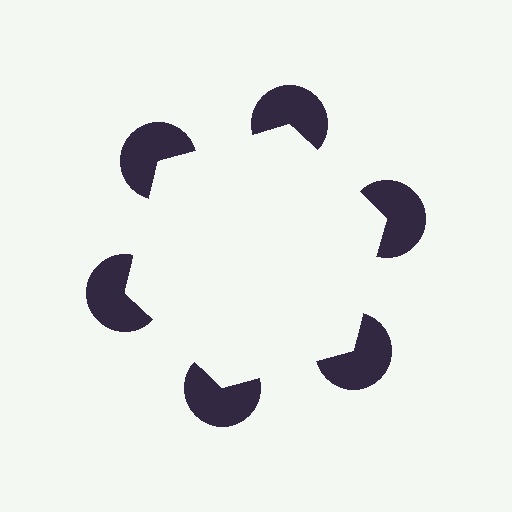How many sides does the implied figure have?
6 sides.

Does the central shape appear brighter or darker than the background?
It typically appears slightly brighter than the background, even though no actual brightness change is drawn.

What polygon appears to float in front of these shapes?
An illusory hexagon — its edges are inferred from the aligned wedge cuts in the pac-man discs, not physically drawn.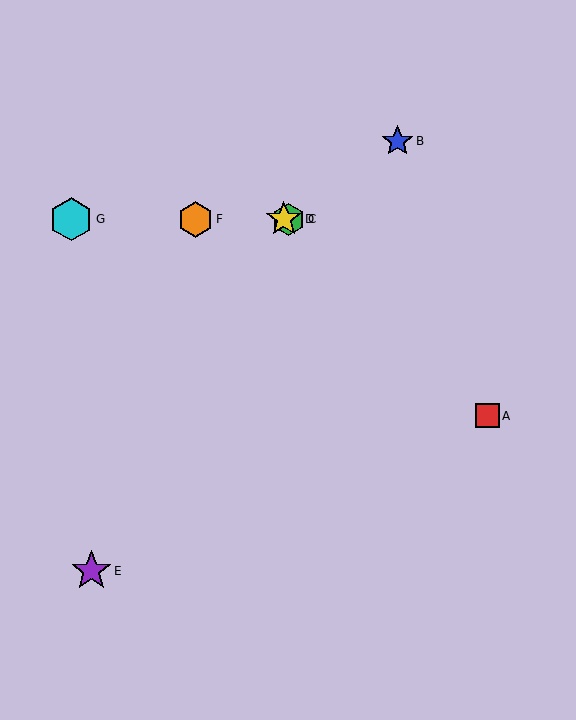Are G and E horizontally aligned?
No, G is at y≈219 and E is at y≈571.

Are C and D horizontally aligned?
Yes, both are at y≈219.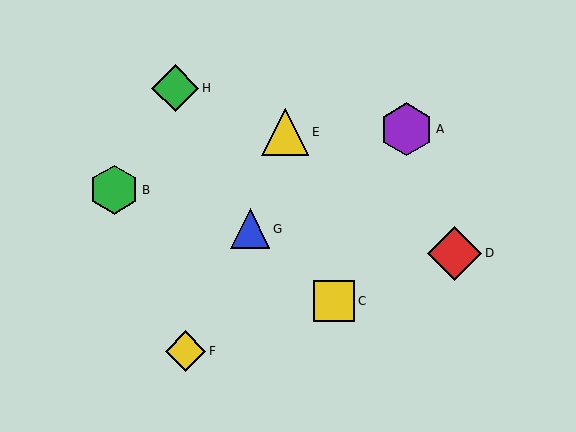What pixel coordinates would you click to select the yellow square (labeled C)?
Click at (334, 301) to select the yellow square C.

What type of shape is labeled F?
Shape F is a yellow diamond.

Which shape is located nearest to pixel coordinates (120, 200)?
The green hexagon (labeled B) at (114, 190) is nearest to that location.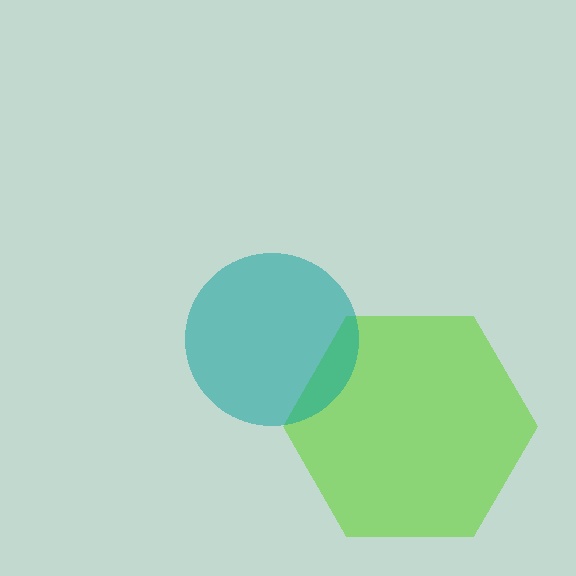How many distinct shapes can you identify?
There are 2 distinct shapes: a lime hexagon, a teal circle.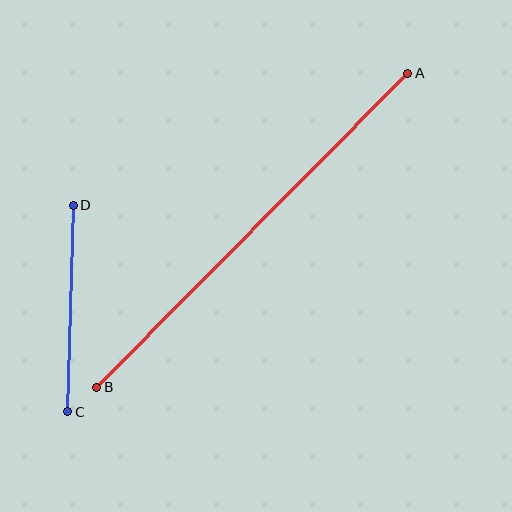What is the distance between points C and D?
The distance is approximately 207 pixels.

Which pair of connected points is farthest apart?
Points A and B are farthest apart.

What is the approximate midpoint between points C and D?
The midpoint is at approximately (71, 309) pixels.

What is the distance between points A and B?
The distance is approximately 442 pixels.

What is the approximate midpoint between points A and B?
The midpoint is at approximately (252, 230) pixels.